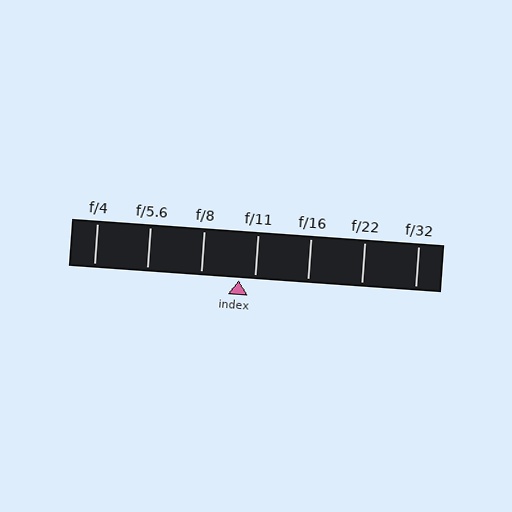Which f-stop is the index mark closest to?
The index mark is closest to f/11.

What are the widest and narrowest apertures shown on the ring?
The widest aperture shown is f/4 and the narrowest is f/32.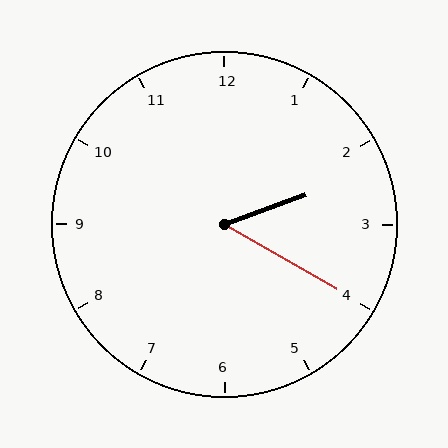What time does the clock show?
2:20.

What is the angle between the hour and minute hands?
Approximately 50 degrees.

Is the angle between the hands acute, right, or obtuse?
It is acute.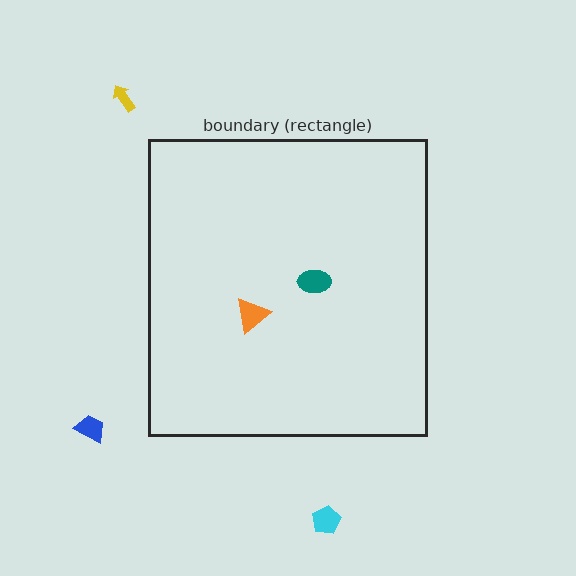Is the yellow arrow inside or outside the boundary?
Outside.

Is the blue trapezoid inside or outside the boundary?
Outside.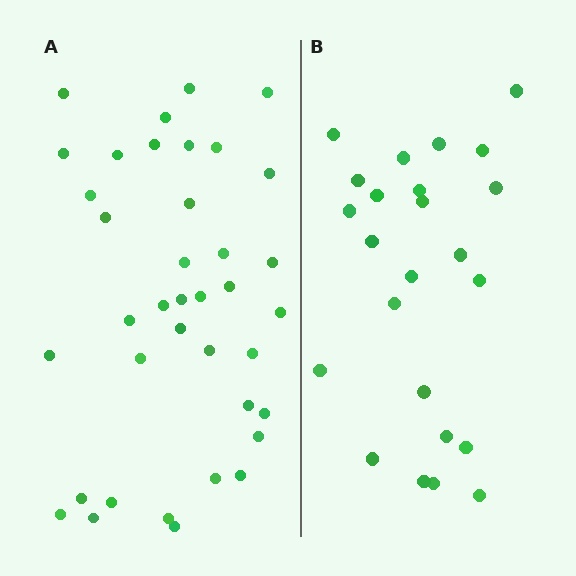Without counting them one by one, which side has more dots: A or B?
Region A (the left region) has more dots.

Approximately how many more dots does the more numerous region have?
Region A has approximately 15 more dots than region B.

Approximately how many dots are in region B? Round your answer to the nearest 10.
About 20 dots. (The exact count is 24, which rounds to 20.)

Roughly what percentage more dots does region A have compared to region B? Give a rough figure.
About 60% more.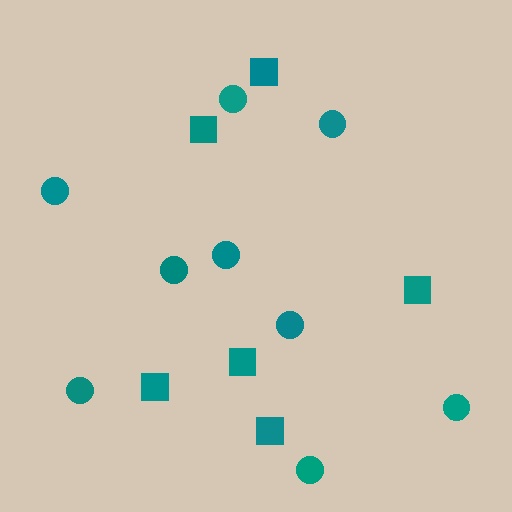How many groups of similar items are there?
There are 2 groups: one group of squares (6) and one group of circles (9).